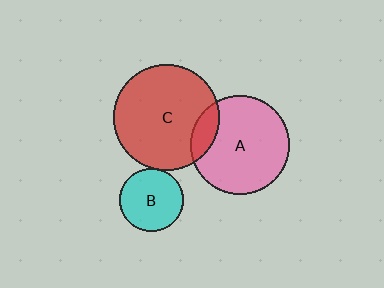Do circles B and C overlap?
Yes.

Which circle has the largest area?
Circle C (red).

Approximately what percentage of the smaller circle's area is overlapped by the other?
Approximately 5%.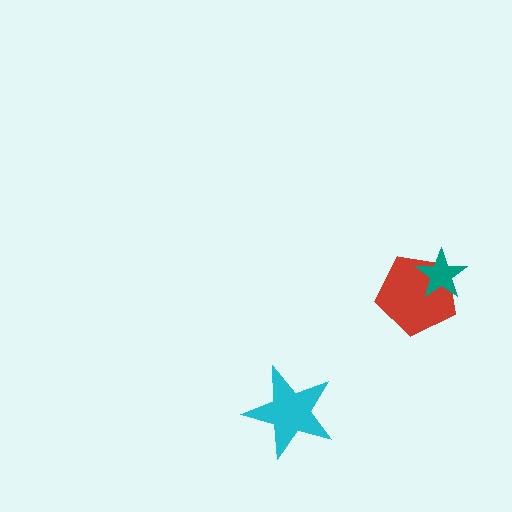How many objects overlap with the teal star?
1 object overlaps with the teal star.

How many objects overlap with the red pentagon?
1 object overlaps with the red pentagon.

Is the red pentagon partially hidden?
Yes, it is partially covered by another shape.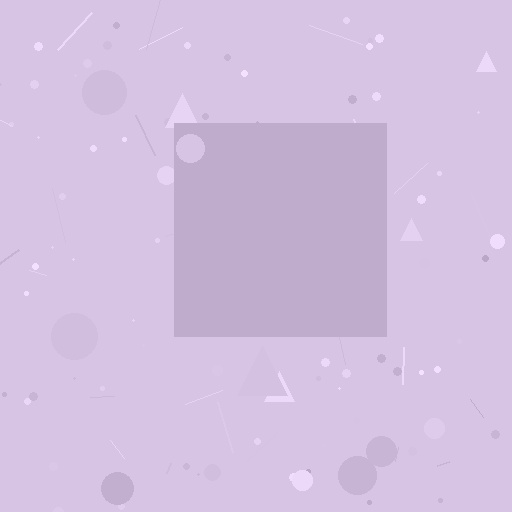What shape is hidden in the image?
A square is hidden in the image.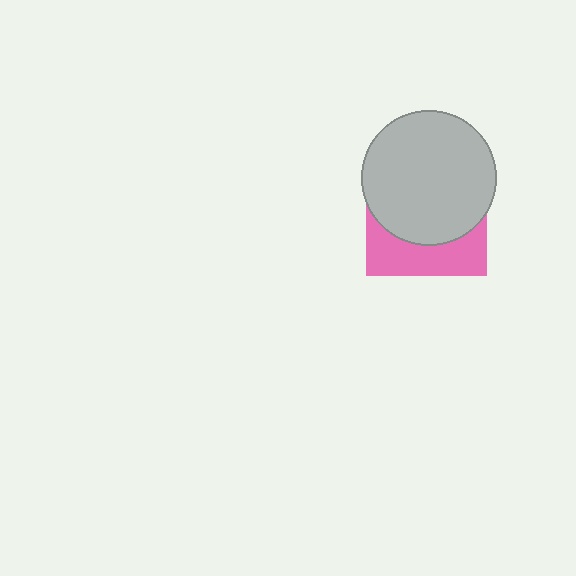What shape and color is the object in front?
The object in front is a light gray circle.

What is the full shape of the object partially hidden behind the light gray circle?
The partially hidden object is a pink square.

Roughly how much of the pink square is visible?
A small part of it is visible (roughly 33%).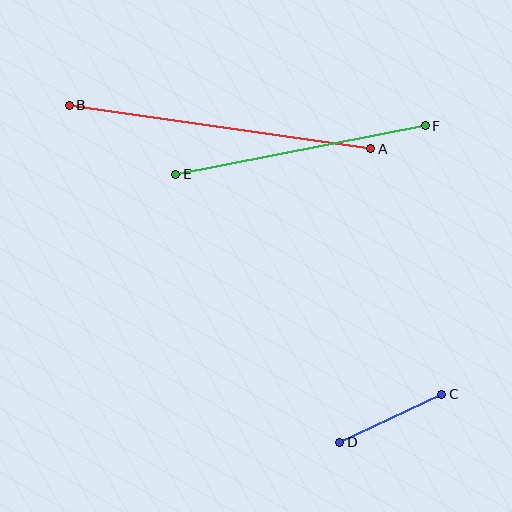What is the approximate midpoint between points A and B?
The midpoint is at approximately (220, 127) pixels.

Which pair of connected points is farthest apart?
Points A and B are farthest apart.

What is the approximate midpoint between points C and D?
The midpoint is at approximately (391, 418) pixels.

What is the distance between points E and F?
The distance is approximately 254 pixels.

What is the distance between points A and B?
The distance is approximately 304 pixels.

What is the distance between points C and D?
The distance is approximately 112 pixels.